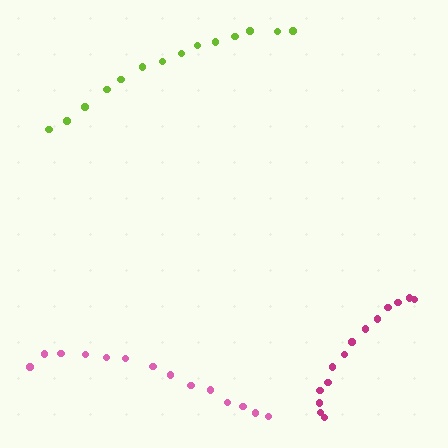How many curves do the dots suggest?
There are 3 distinct paths.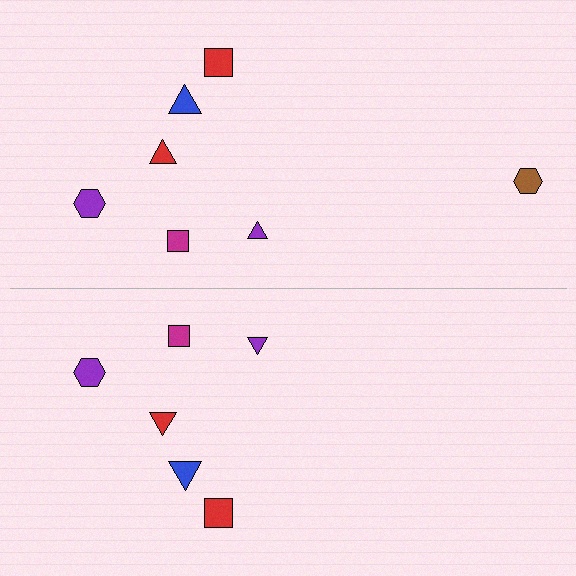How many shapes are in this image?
There are 13 shapes in this image.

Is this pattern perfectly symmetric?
No, the pattern is not perfectly symmetric. A brown hexagon is missing from the bottom side.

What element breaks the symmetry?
A brown hexagon is missing from the bottom side.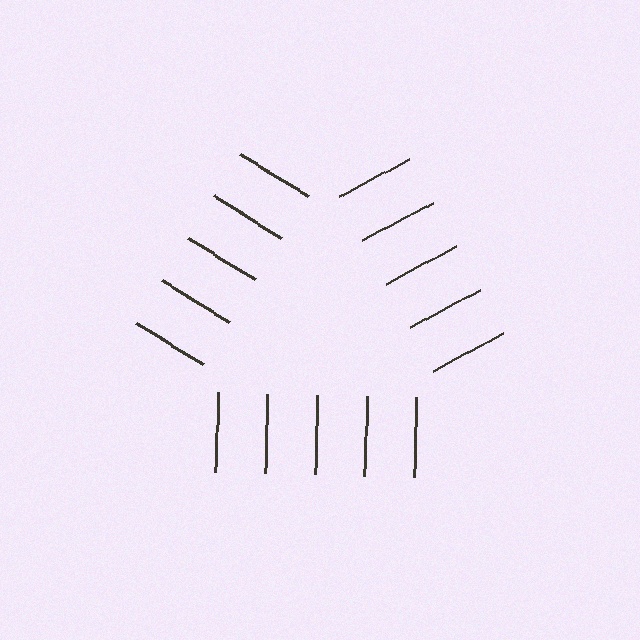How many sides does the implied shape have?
3 sides — the line-ends trace a triangle.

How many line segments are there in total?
15 — 5 along each of the 3 edges.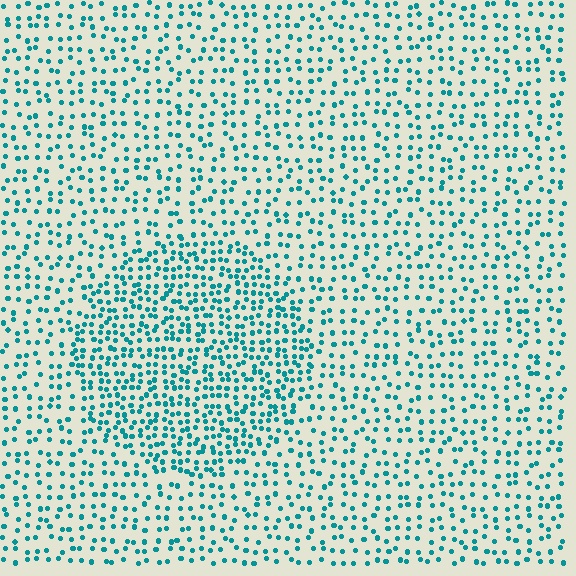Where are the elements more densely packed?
The elements are more densely packed inside the circle boundary.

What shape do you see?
I see a circle.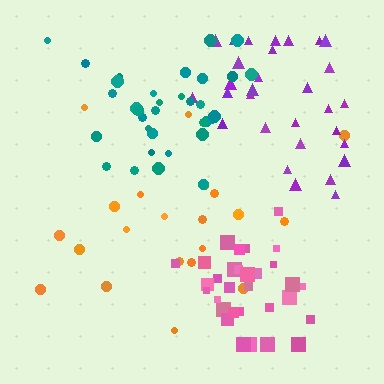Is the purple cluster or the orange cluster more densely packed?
Purple.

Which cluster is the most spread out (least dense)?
Orange.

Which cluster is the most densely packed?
Pink.